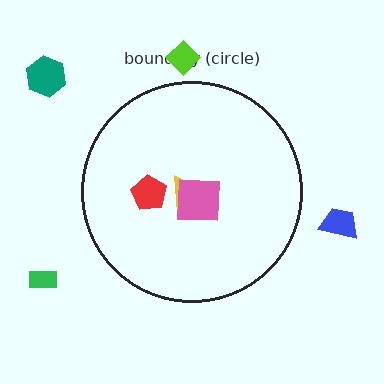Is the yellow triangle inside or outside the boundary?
Inside.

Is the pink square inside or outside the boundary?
Inside.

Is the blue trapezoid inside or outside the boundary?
Outside.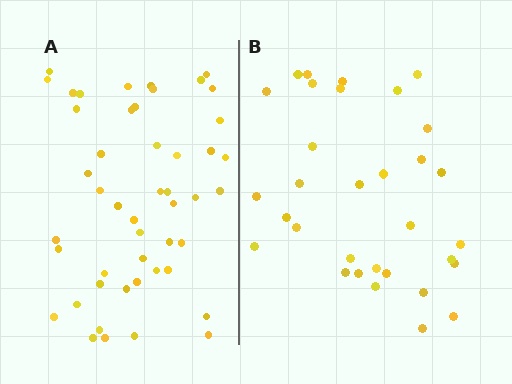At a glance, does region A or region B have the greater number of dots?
Region A (the left region) has more dots.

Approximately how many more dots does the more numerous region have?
Region A has approximately 15 more dots than region B.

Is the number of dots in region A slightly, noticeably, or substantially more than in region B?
Region A has substantially more. The ratio is roughly 1.5 to 1.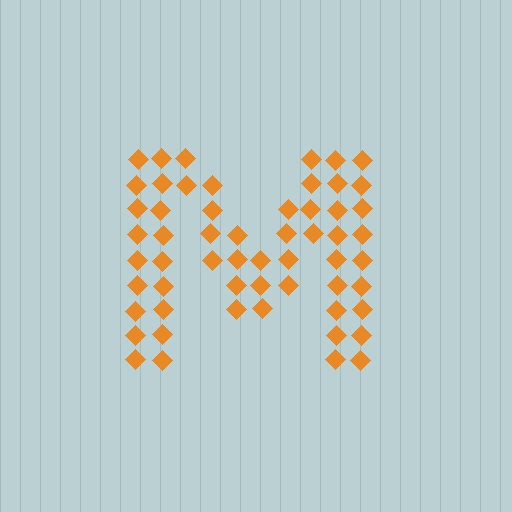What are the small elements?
The small elements are diamonds.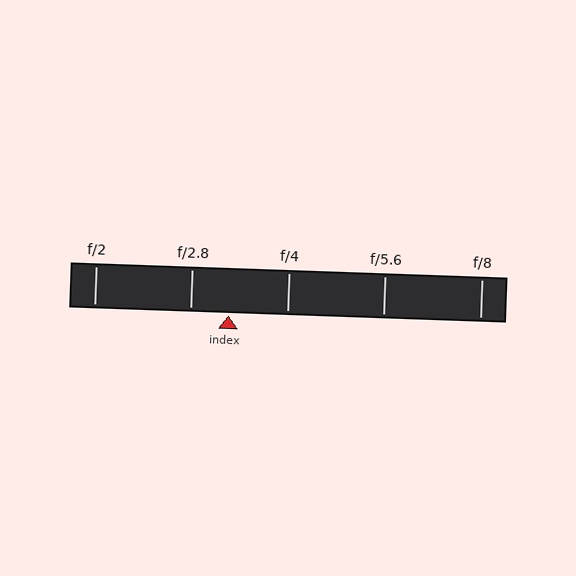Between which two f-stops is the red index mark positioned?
The index mark is between f/2.8 and f/4.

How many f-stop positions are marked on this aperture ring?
There are 5 f-stop positions marked.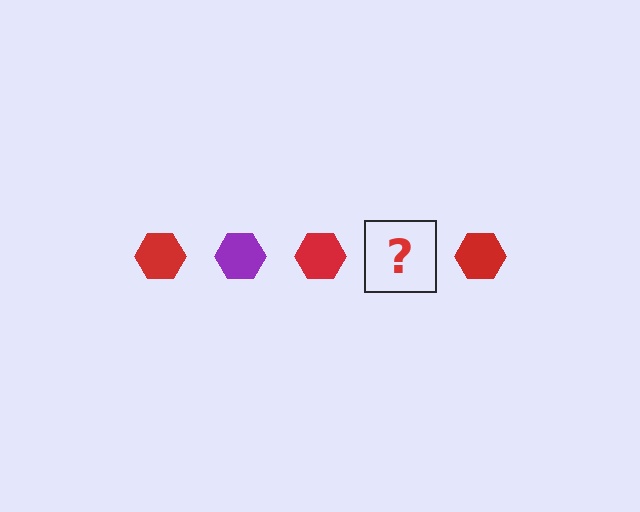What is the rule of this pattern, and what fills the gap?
The rule is that the pattern cycles through red, purple hexagons. The gap should be filled with a purple hexagon.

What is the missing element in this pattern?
The missing element is a purple hexagon.